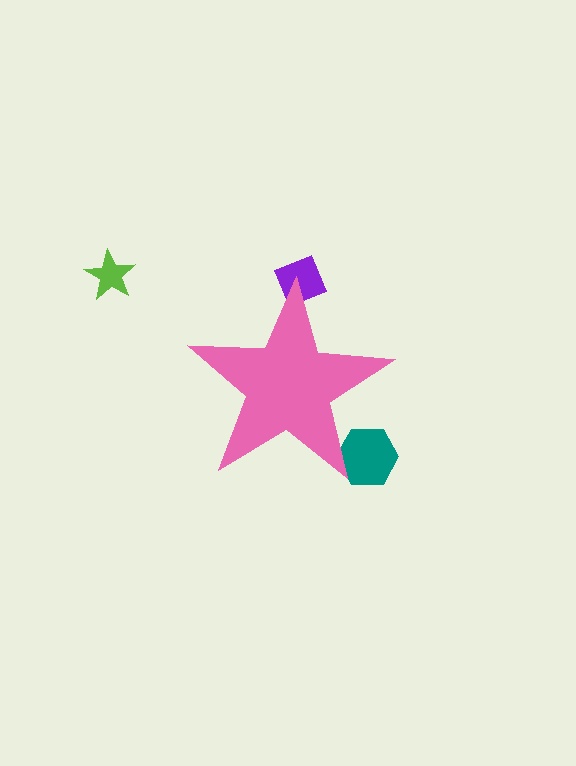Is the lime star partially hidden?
No, the lime star is fully visible.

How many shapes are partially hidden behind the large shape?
2 shapes are partially hidden.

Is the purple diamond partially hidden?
Yes, the purple diamond is partially hidden behind the pink star.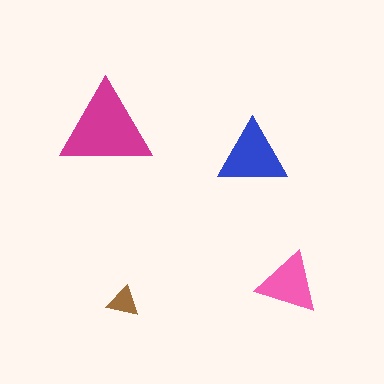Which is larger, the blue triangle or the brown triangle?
The blue one.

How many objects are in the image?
There are 4 objects in the image.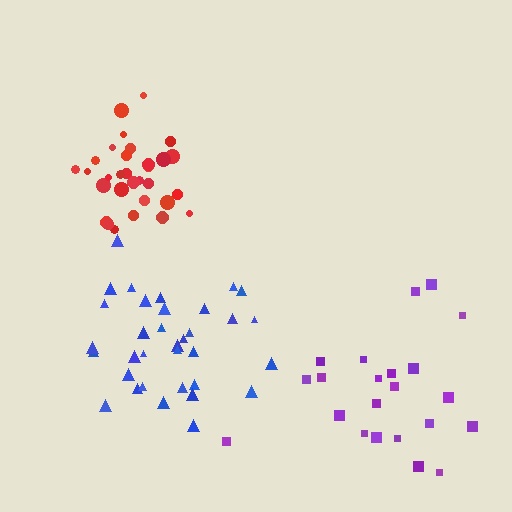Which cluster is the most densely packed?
Red.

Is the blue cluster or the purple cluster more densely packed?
Blue.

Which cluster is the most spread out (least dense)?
Purple.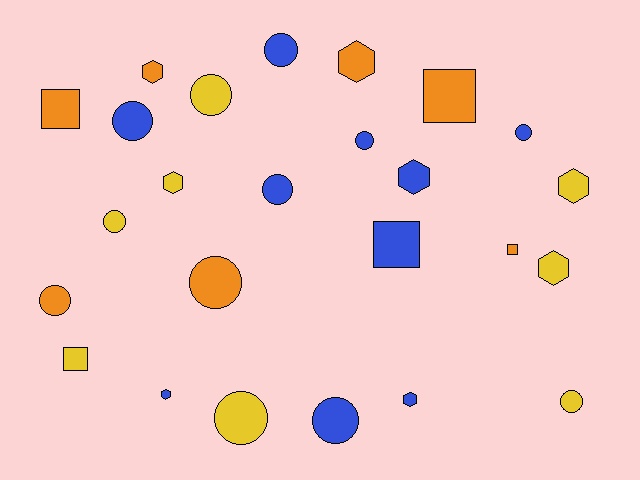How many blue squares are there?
There is 1 blue square.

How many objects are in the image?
There are 25 objects.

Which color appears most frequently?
Blue, with 10 objects.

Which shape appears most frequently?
Circle, with 12 objects.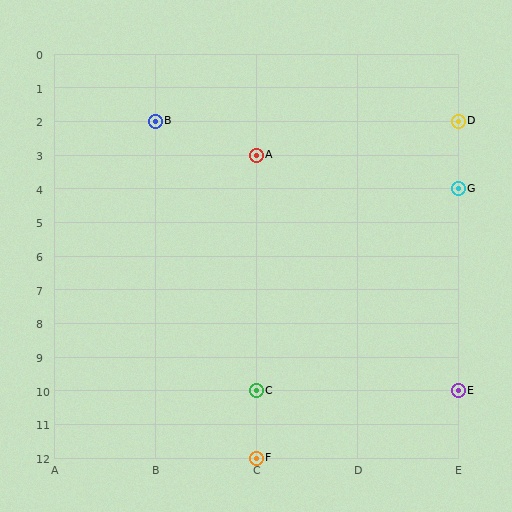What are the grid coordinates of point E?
Point E is at grid coordinates (E, 10).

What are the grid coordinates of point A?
Point A is at grid coordinates (C, 3).